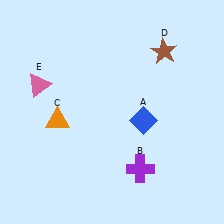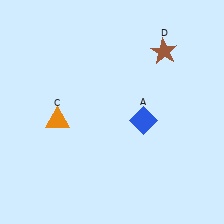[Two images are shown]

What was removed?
The purple cross (B), the pink triangle (E) were removed in Image 2.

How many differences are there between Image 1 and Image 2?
There are 2 differences between the two images.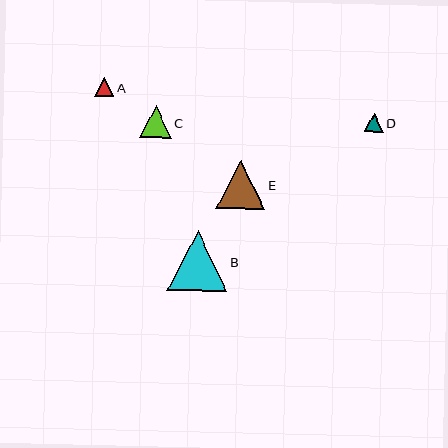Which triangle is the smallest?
Triangle D is the smallest with a size of approximately 19 pixels.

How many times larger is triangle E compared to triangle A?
Triangle E is approximately 2.5 times the size of triangle A.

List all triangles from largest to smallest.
From largest to smallest: B, E, C, A, D.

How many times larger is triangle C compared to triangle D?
Triangle C is approximately 1.7 times the size of triangle D.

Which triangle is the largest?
Triangle B is the largest with a size of approximately 60 pixels.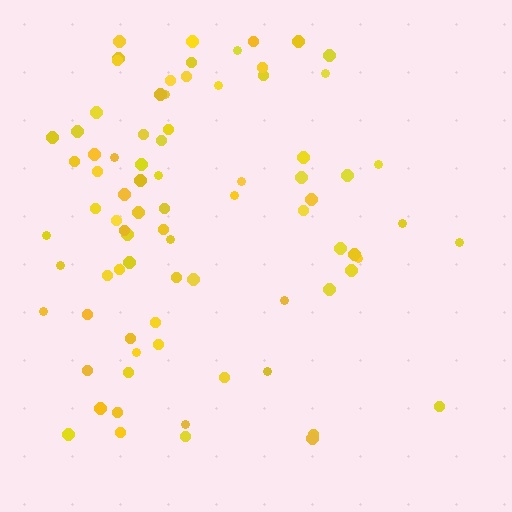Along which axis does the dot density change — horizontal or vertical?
Horizontal.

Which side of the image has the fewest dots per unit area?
The right.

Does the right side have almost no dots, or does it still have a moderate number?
Still a moderate number, just noticeably fewer than the left.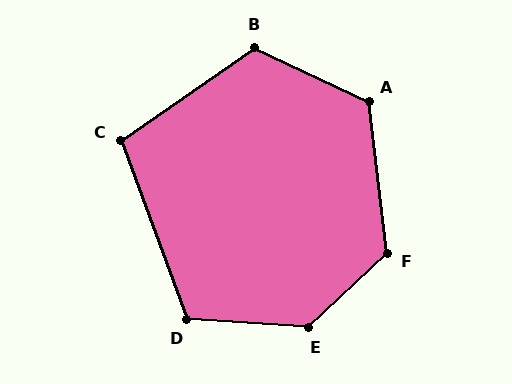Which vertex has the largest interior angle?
E, at approximately 133 degrees.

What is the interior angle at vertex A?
Approximately 122 degrees (obtuse).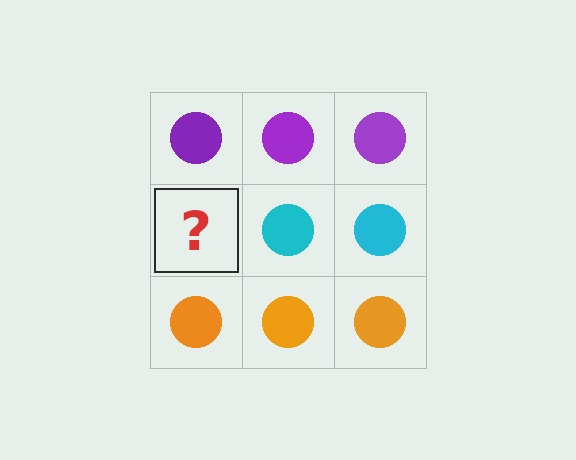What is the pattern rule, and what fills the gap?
The rule is that each row has a consistent color. The gap should be filled with a cyan circle.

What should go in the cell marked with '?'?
The missing cell should contain a cyan circle.